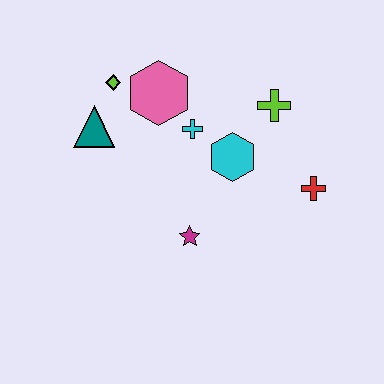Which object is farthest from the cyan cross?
The red cross is farthest from the cyan cross.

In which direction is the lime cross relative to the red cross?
The lime cross is above the red cross.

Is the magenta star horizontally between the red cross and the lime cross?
No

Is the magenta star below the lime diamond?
Yes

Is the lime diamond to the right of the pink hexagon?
No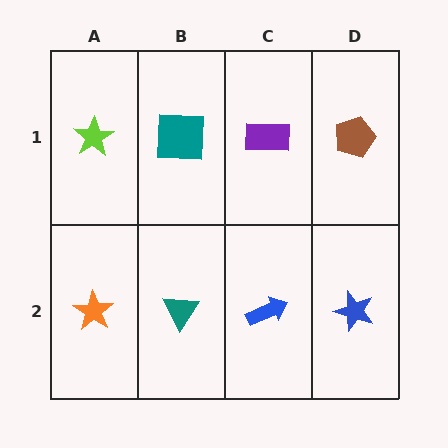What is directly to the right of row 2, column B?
A blue arrow.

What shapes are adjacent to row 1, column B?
A teal triangle (row 2, column B), a lime star (row 1, column A), a purple rectangle (row 1, column C).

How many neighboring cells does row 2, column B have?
3.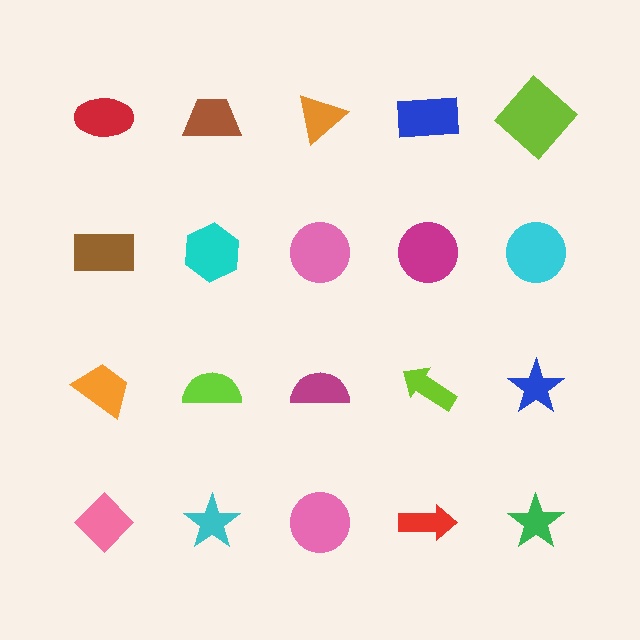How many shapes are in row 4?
5 shapes.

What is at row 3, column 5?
A blue star.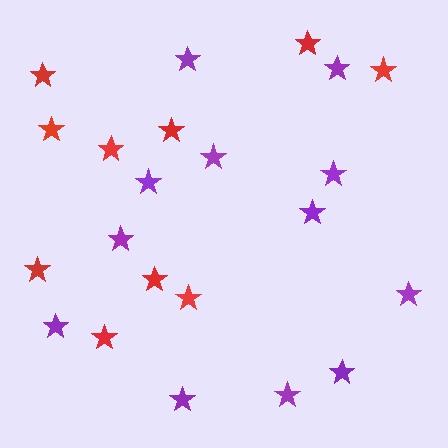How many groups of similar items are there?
There are 2 groups: one group of purple stars (12) and one group of red stars (10).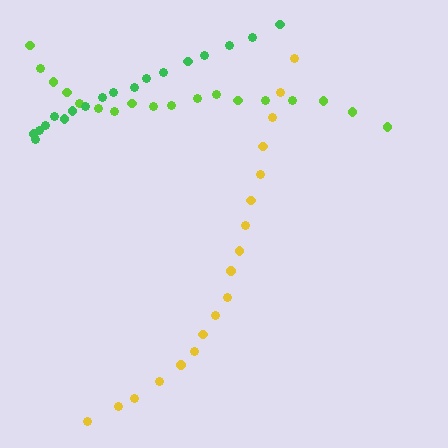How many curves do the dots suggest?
There are 3 distinct paths.